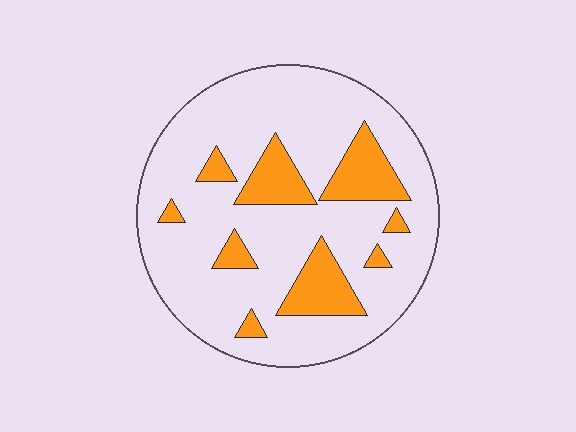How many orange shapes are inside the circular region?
9.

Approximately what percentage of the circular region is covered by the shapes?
Approximately 20%.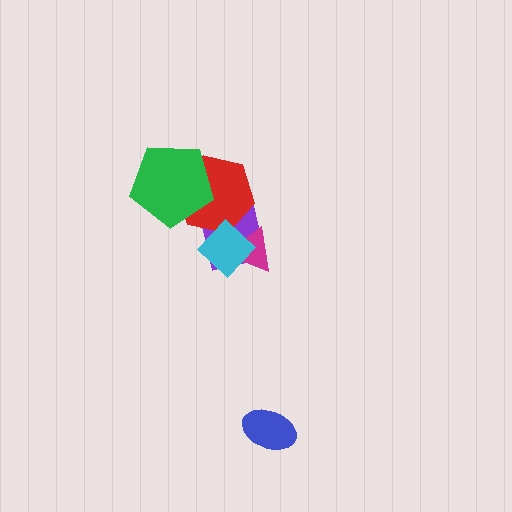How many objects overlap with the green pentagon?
1 object overlaps with the green pentagon.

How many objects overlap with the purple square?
3 objects overlap with the purple square.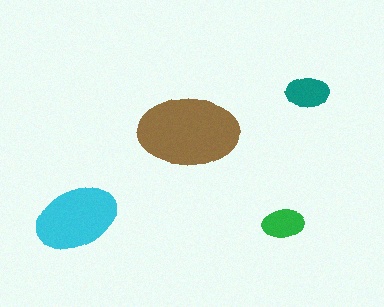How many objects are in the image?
There are 4 objects in the image.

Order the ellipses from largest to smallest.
the brown one, the cyan one, the teal one, the green one.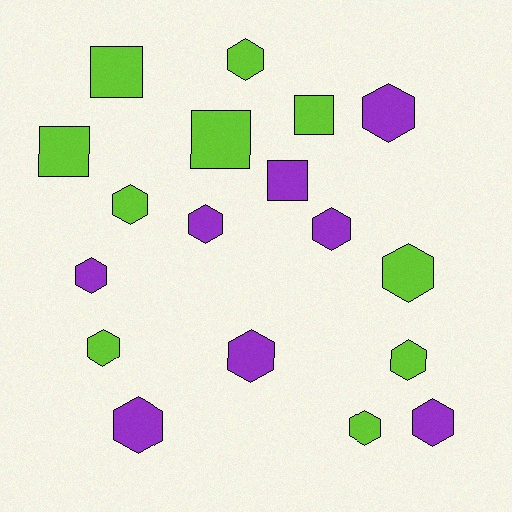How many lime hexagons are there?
There are 6 lime hexagons.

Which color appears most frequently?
Lime, with 10 objects.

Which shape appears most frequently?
Hexagon, with 13 objects.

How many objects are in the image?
There are 18 objects.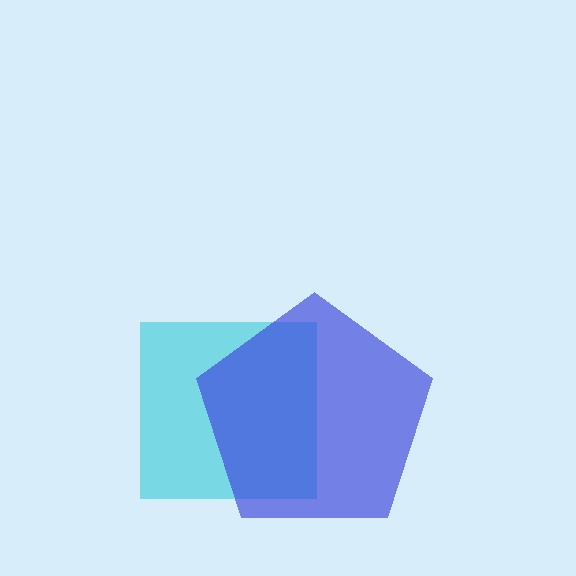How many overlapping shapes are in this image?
There are 2 overlapping shapes in the image.